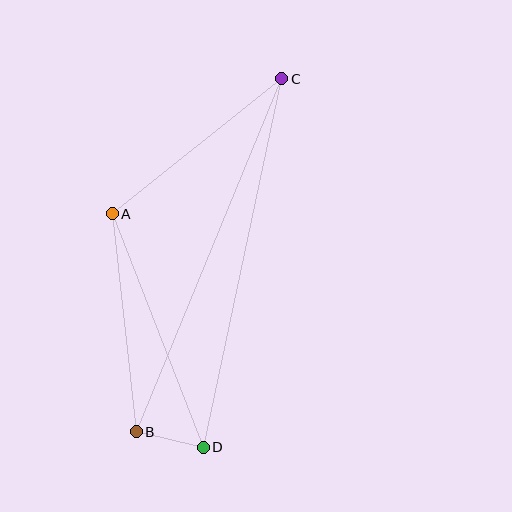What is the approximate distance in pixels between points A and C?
The distance between A and C is approximately 217 pixels.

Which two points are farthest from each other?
Points B and C are farthest from each other.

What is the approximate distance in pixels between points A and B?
The distance between A and B is approximately 219 pixels.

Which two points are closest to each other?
Points B and D are closest to each other.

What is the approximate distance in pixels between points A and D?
The distance between A and D is approximately 251 pixels.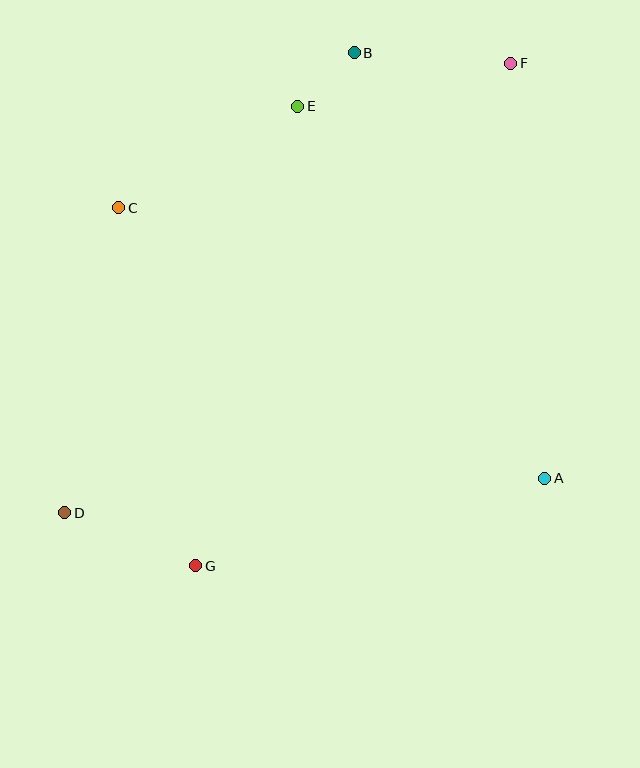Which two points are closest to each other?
Points B and E are closest to each other.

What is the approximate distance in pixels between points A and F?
The distance between A and F is approximately 416 pixels.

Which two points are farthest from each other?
Points D and F are farthest from each other.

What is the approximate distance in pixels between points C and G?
The distance between C and G is approximately 366 pixels.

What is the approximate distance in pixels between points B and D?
The distance between B and D is approximately 543 pixels.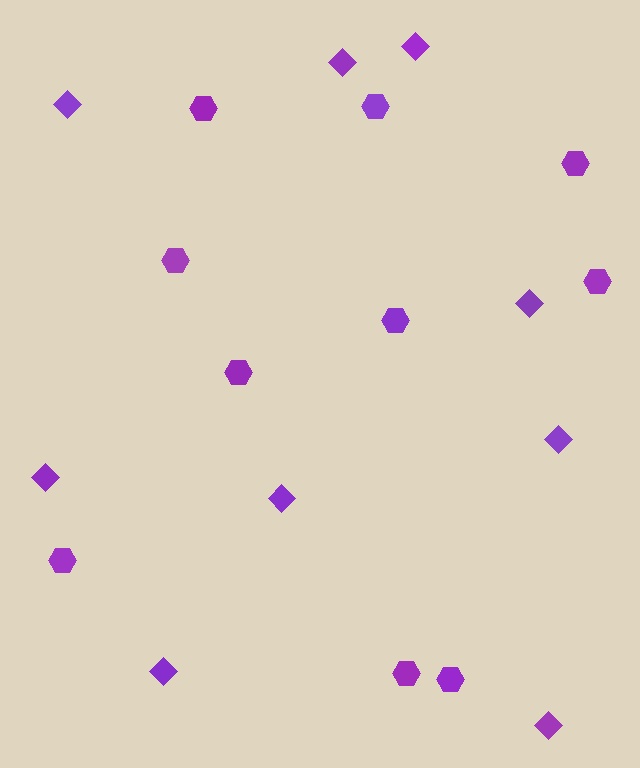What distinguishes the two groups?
There are 2 groups: one group of hexagons (10) and one group of diamonds (9).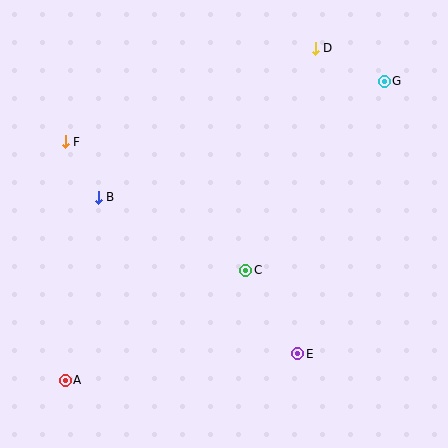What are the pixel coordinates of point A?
Point A is at (65, 380).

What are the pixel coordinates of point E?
Point E is at (298, 354).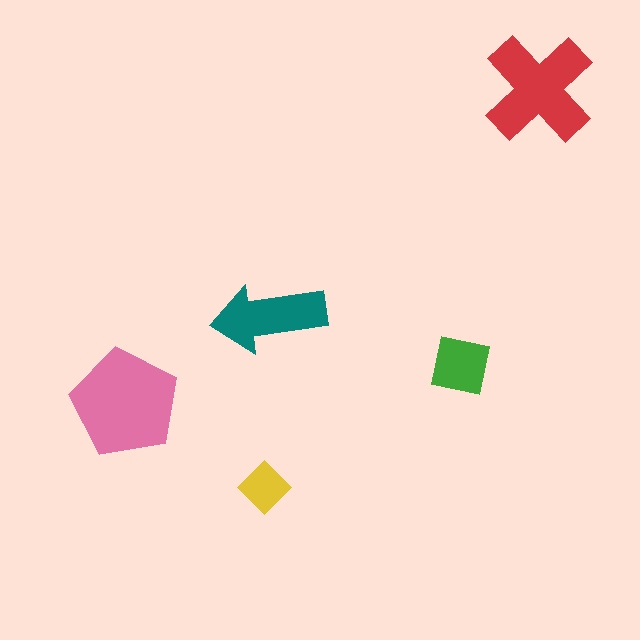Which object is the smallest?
The yellow diamond.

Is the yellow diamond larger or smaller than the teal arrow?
Smaller.